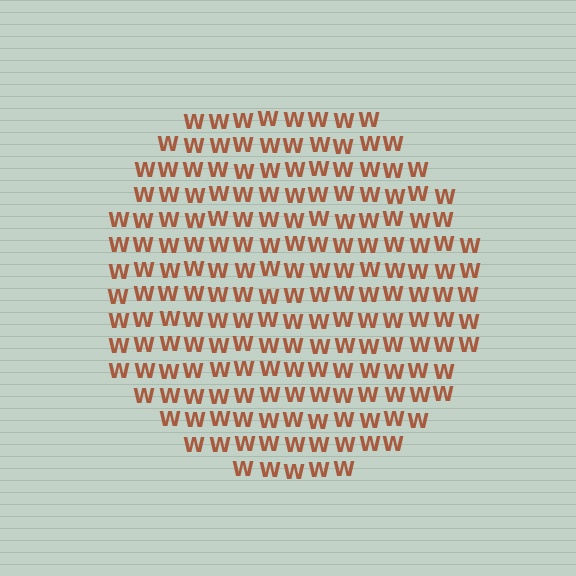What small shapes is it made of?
It is made of small letter W's.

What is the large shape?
The large shape is a circle.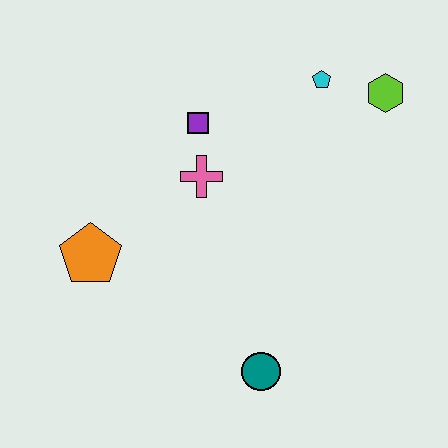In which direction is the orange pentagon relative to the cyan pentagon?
The orange pentagon is to the left of the cyan pentagon.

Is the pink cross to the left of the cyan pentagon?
Yes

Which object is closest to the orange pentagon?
The pink cross is closest to the orange pentagon.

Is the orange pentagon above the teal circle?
Yes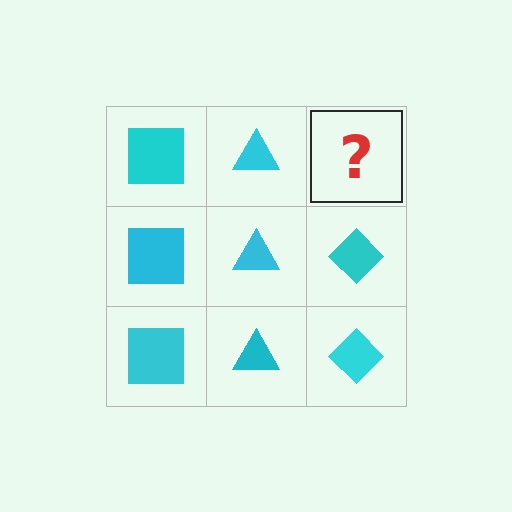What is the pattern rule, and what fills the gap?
The rule is that each column has a consistent shape. The gap should be filled with a cyan diamond.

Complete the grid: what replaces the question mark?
The question mark should be replaced with a cyan diamond.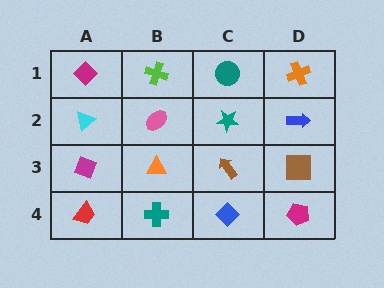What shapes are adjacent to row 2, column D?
An orange cross (row 1, column D), a brown square (row 3, column D), a teal star (row 2, column C).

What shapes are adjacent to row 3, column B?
A pink ellipse (row 2, column B), a teal cross (row 4, column B), a magenta diamond (row 3, column A), a brown arrow (row 3, column C).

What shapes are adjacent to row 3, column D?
A blue arrow (row 2, column D), a magenta pentagon (row 4, column D), a brown arrow (row 3, column C).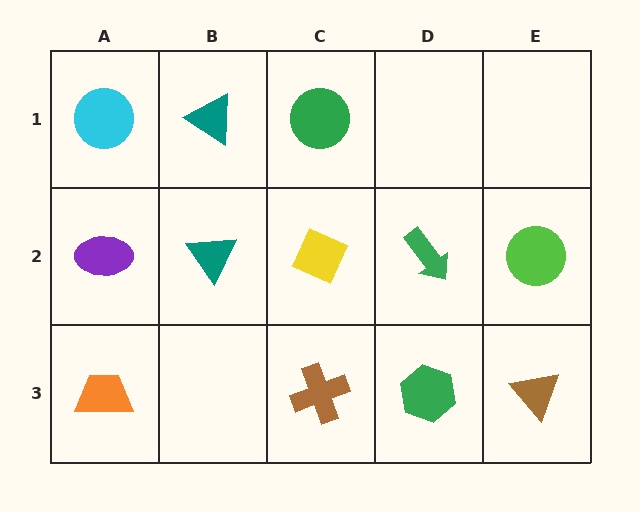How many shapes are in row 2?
5 shapes.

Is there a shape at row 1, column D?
No, that cell is empty.